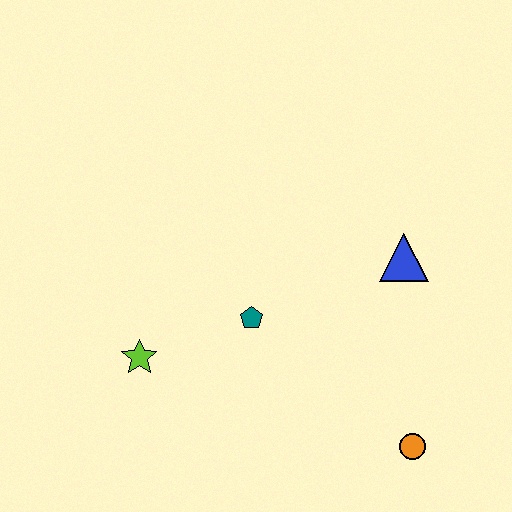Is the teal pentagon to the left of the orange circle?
Yes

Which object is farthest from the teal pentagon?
The orange circle is farthest from the teal pentagon.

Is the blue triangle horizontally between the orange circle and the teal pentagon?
Yes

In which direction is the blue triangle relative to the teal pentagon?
The blue triangle is to the right of the teal pentagon.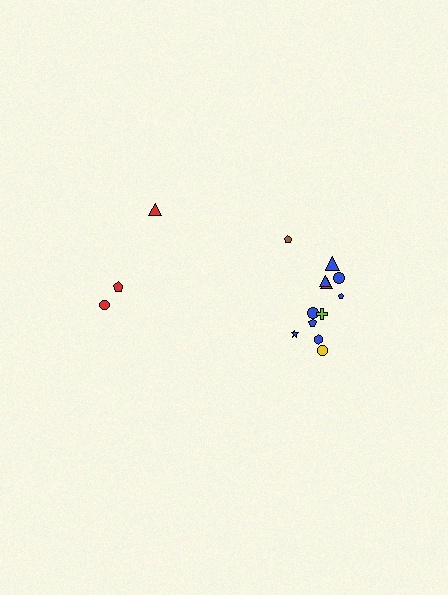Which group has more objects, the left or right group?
The right group.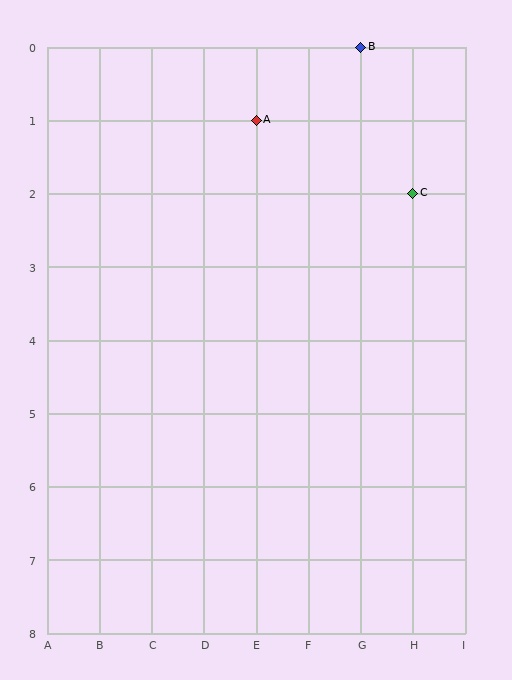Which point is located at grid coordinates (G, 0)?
Point B is at (G, 0).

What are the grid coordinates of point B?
Point B is at grid coordinates (G, 0).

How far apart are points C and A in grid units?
Points C and A are 3 columns and 1 row apart (about 3.2 grid units diagonally).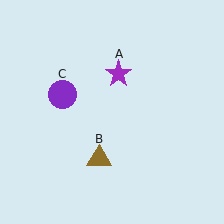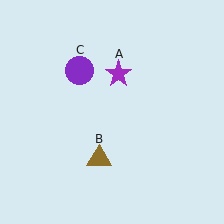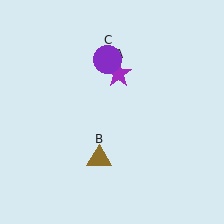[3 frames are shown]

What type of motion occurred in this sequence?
The purple circle (object C) rotated clockwise around the center of the scene.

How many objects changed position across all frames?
1 object changed position: purple circle (object C).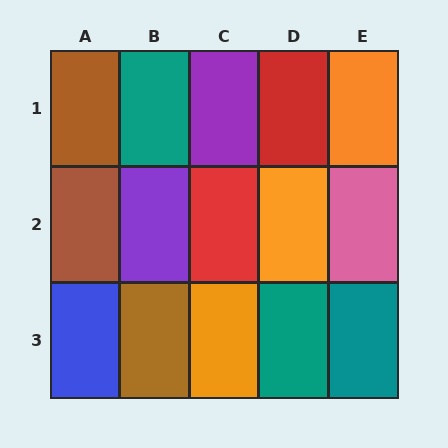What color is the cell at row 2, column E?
Pink.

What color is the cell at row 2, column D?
Orange.